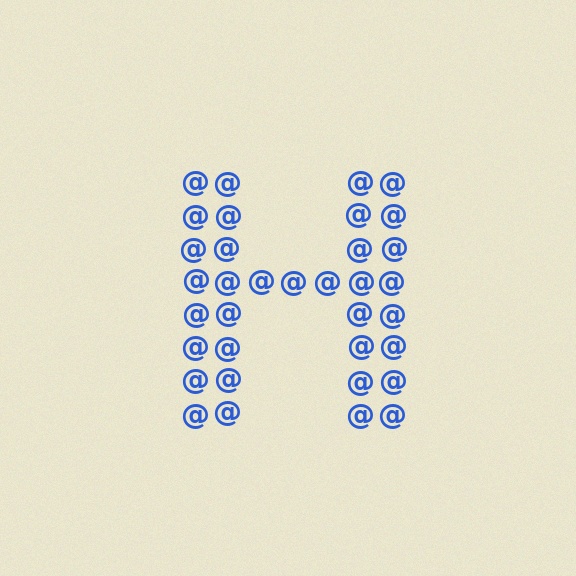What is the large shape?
The large shape is the letter H.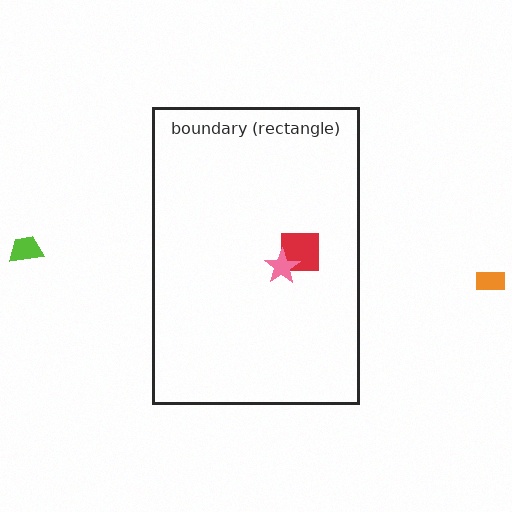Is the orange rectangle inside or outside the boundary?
Outside.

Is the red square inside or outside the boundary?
Inside.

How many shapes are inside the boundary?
2 inside, 2 outside.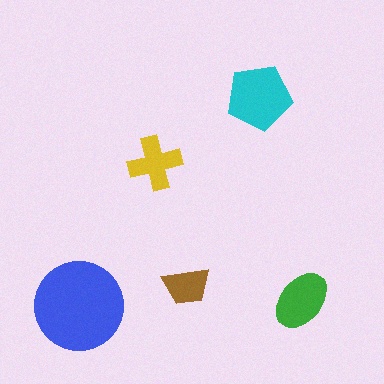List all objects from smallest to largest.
The brown trapezoid, the yellow cross, the green ellipse, the cyan pentagon, the blue circle.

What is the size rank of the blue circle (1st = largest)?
1st.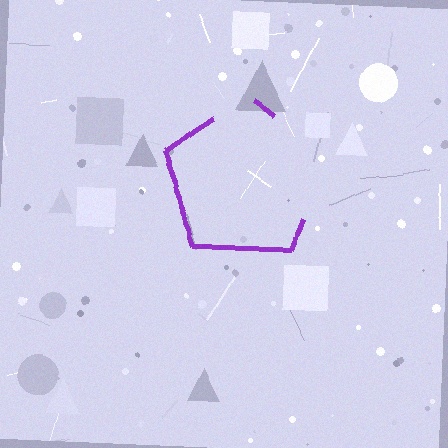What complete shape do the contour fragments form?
The contour fragments form a pentagon.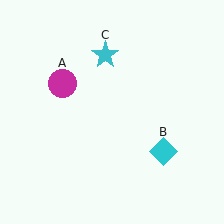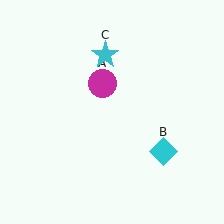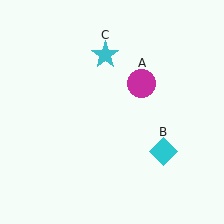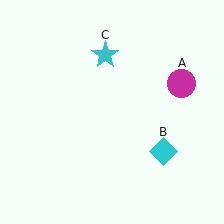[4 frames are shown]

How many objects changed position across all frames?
1 object changed position: magenta circle (object A).